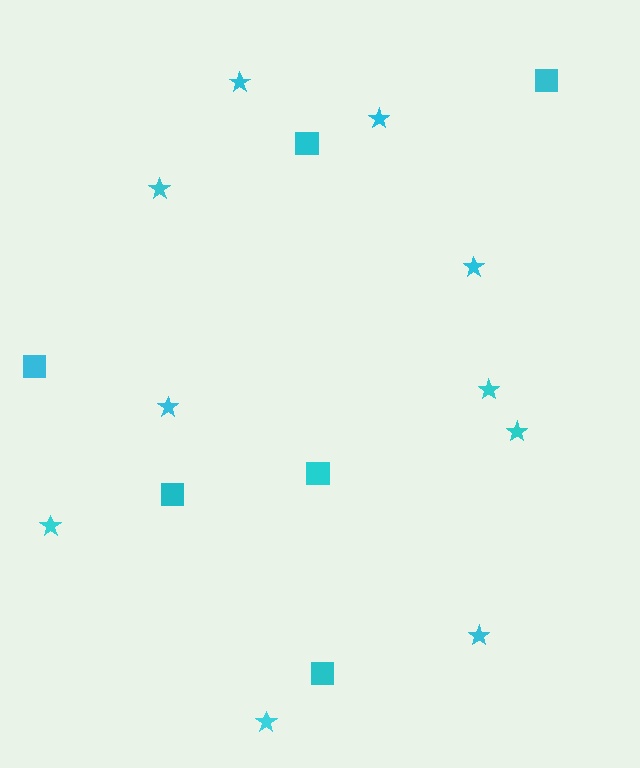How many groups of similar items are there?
There are 2 groups: one group of stars (10) and one group of squares (6).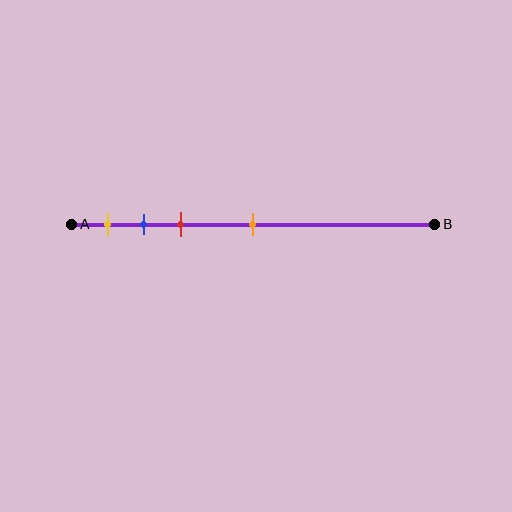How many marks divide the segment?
There are 4 marks dividing the segment.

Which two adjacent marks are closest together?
The blue and red marks are the closest adjacent pair.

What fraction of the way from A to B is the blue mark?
The blue mark is approximately 20% (0.2) of the way from A to B.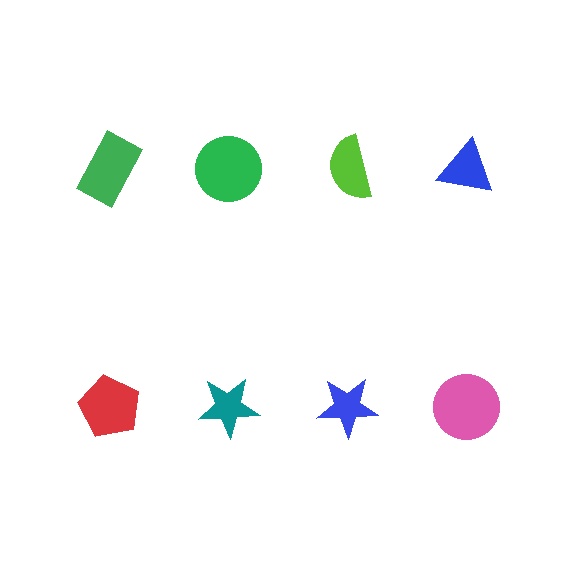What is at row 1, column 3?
A lime semicircle.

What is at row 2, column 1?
A red pentagon.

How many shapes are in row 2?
4 shapes.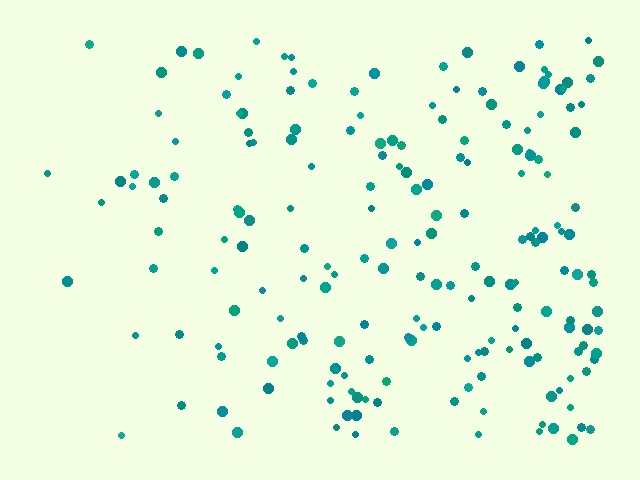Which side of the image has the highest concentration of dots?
The right.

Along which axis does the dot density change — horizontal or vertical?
Horizontal.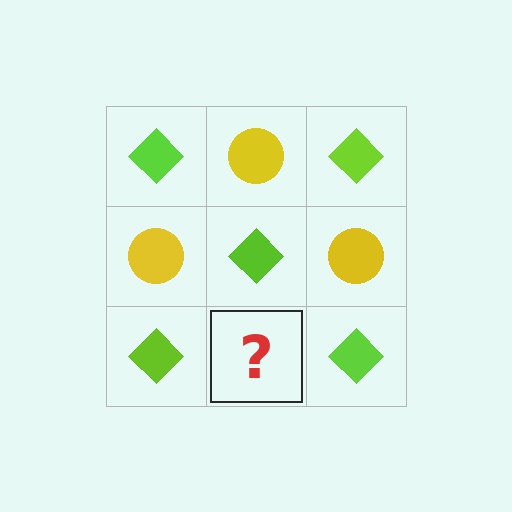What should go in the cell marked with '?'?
The missing cell should contain a yellow circle.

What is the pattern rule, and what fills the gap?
The rule is that it alternates lime diamond and yellow circle in a checkerboard pattern. The gap should be filled with a yellow circle.